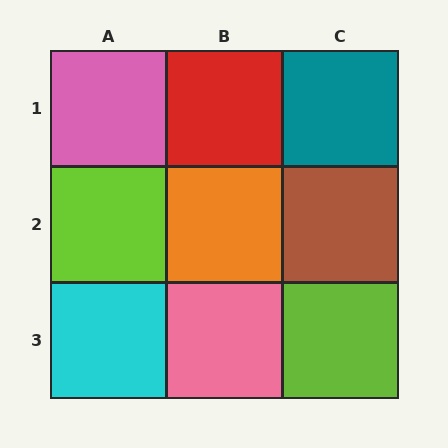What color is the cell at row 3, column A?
Cyan.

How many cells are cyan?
1 cell is cyan.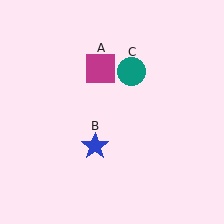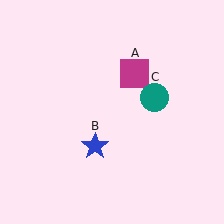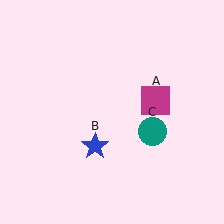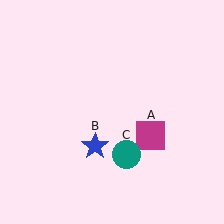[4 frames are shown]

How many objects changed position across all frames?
2 objects changed position: magenta square (object A), teal circle (object C).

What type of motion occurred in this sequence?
The magenta square (object A), teal circle (object C) rotated clockwise around the center of the scene.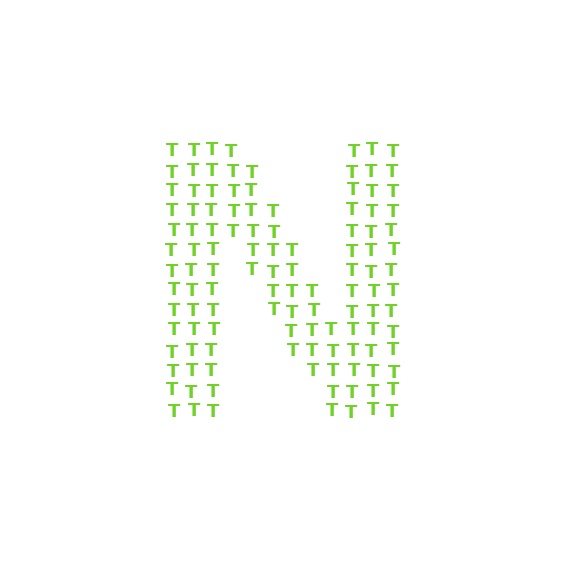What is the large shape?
The large shape is the letter N.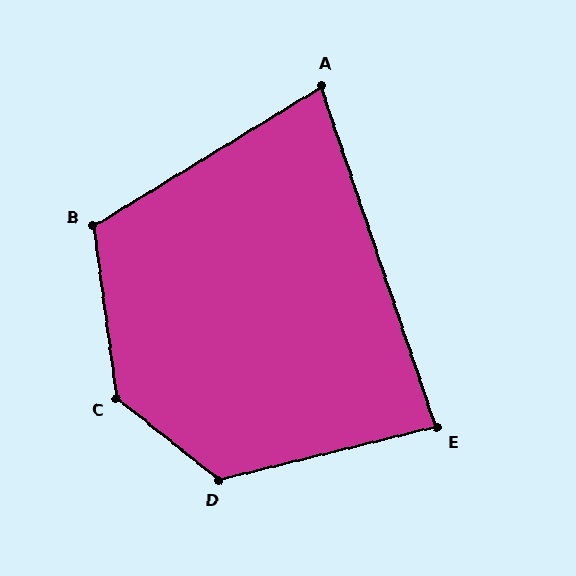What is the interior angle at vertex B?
Approximately 114 degrees (obtuse).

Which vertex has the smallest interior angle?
A, at approximately 77 degrees.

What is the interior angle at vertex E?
Approximately 85 degrees (acute).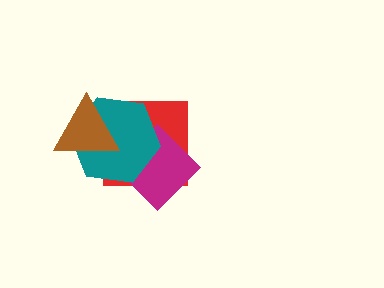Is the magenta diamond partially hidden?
Yes, it is partially covered by another shape.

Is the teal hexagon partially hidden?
Yes, it is partially covered by another shape.